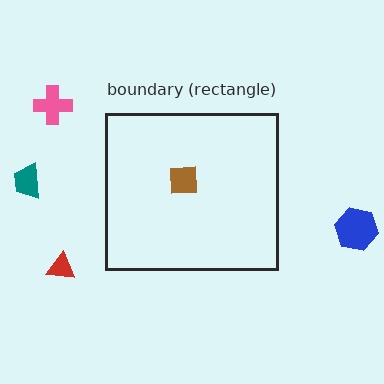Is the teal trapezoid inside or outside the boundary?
Outside.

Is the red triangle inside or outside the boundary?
Outside.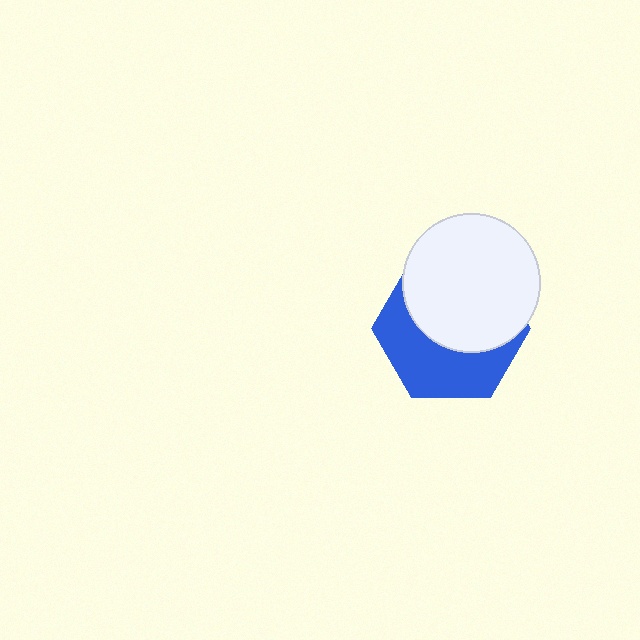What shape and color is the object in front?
The object in front is a white circle.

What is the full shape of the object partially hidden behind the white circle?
The partially hidden object is a blue hexagon.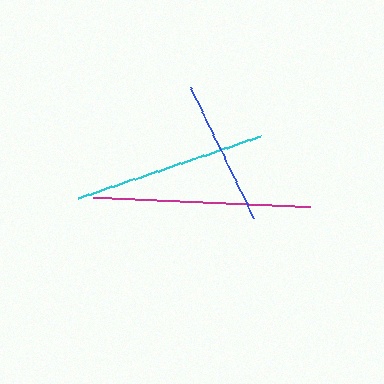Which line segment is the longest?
The magenta line is the longest at approximately 219 pixels.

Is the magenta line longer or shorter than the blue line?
The magenta line is longer than the blue line.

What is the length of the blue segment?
The blue segment is approximately 146 pixels long.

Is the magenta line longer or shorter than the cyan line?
The magenta line is longer than the cyan line.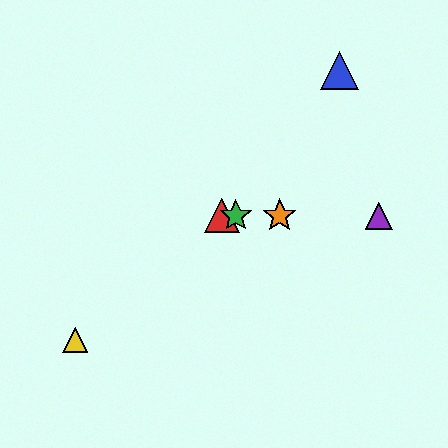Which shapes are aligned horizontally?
The red triangle, the green star, the purple triangle, the orange star are aligned horizontally.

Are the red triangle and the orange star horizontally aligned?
Yes, both are at y≈216.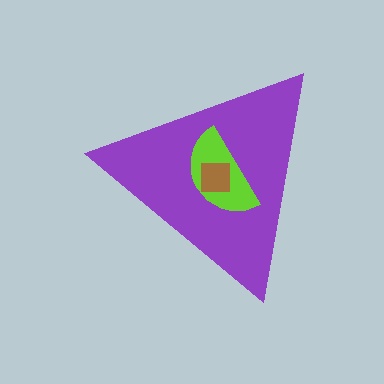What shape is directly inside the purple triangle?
The lime semicircle.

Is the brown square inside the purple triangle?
Yes.